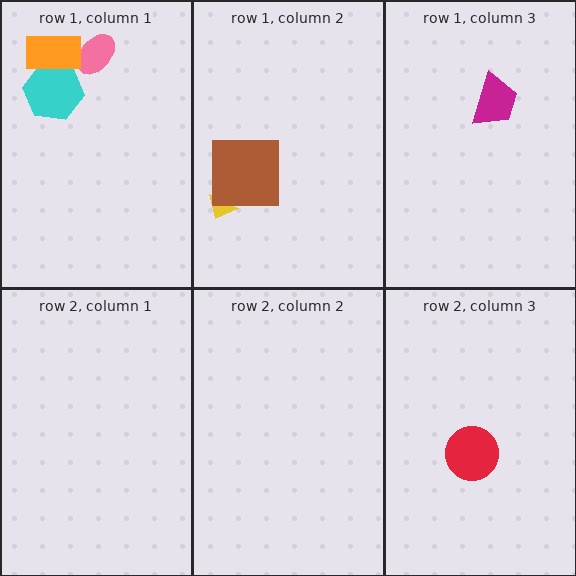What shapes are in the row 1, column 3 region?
The magenta trapezoid.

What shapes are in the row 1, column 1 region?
The cyan hexagon, the pink ellipse, the orange rectangle.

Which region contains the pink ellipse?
The row 1, column 1 region.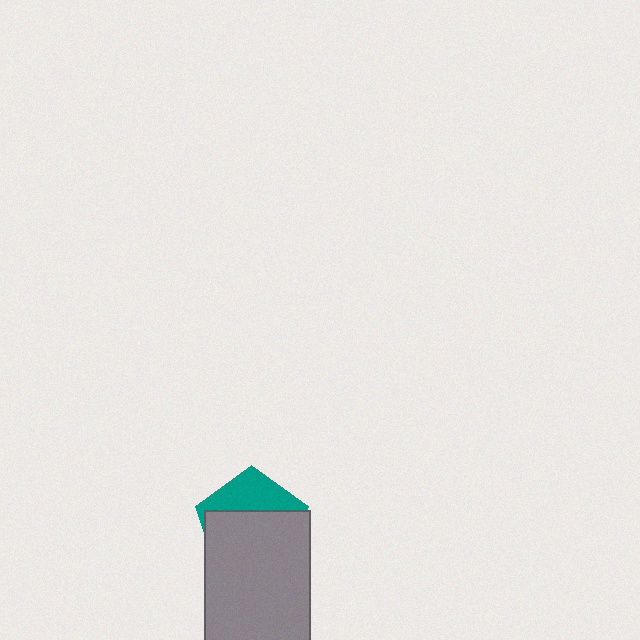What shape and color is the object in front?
The object in front is a gray rectangle.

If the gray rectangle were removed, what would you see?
You would see the complete teal pentagon.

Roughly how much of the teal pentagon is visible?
A small part of it is visible (roughly 33%).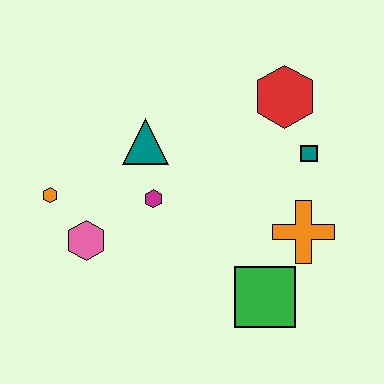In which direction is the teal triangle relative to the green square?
The teal triangle is above the green square.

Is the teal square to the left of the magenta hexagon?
No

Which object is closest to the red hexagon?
The teal square is closest to the red hexagon.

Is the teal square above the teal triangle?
No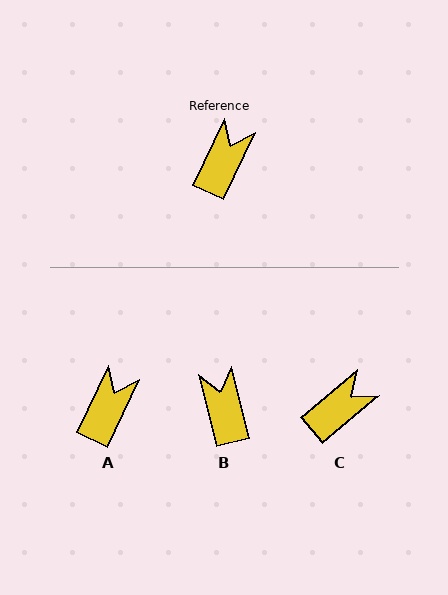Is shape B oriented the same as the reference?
No, it is off by about 40 degrees.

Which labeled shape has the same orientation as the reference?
A.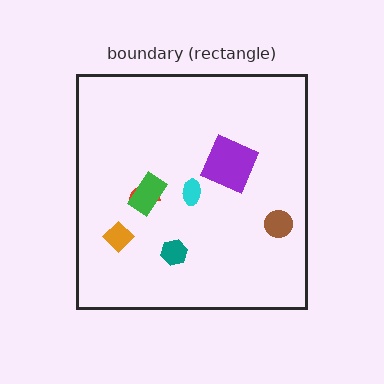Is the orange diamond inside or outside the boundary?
Inside.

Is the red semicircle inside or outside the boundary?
Inside.